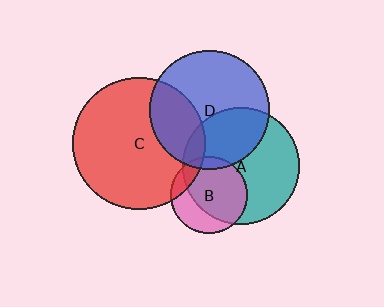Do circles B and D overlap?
Yes.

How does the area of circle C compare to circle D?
Approximately 1.2 times.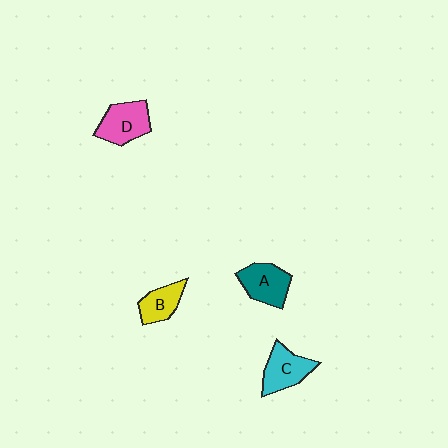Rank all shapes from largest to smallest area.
From largest to smallest: D (pink), C (cyan), A (teal), B (yellow).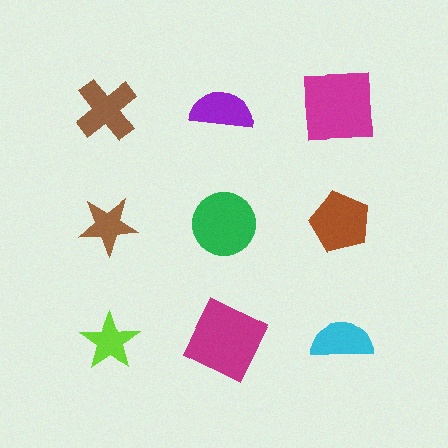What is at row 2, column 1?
A brown star.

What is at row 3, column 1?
A lime star.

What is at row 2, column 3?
A brown pentagon.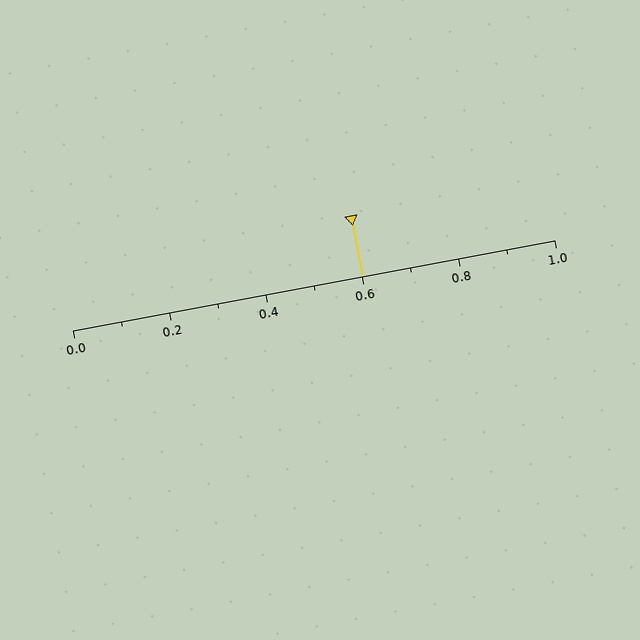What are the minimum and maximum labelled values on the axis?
The axis runs from 0.0 to 1.0.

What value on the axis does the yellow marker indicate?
The marker indicates approximately 0.6.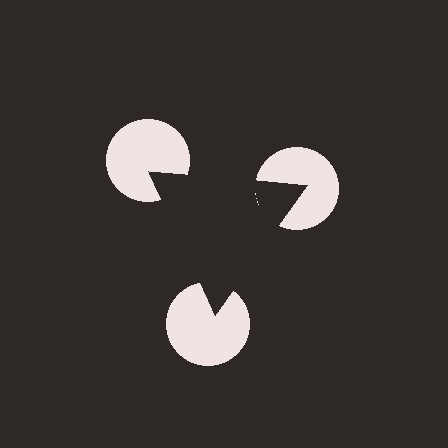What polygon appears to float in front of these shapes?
An illusory triangle — its edges are inferred from the aligned wedge cuts in the pac-man discs, not physically drawn.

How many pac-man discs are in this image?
There are 3 — one at each vertex of the illusory triangle.